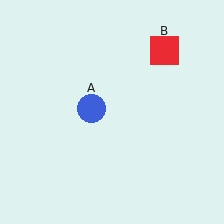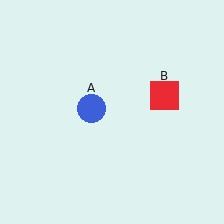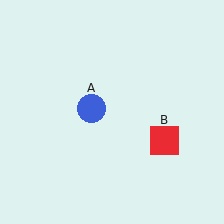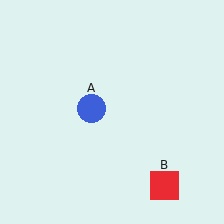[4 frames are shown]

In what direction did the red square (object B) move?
The red square (object B) moved down.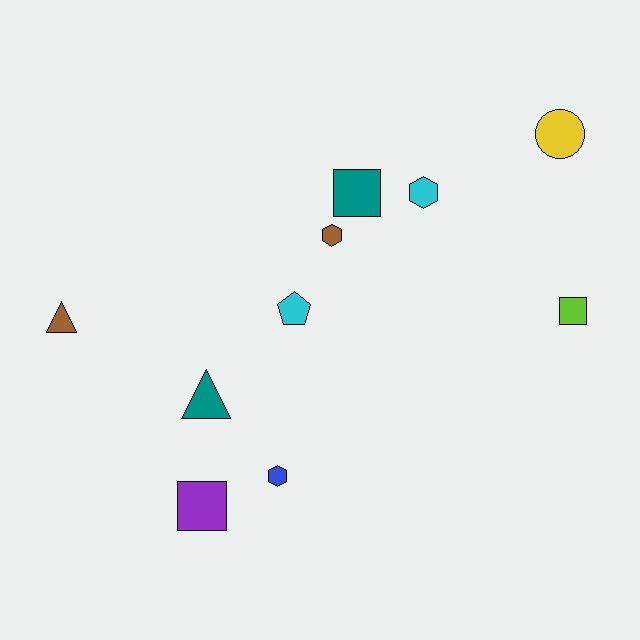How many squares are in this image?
There are 3 squares.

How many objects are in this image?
There are 10 objects.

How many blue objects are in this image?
There is 1 blue object.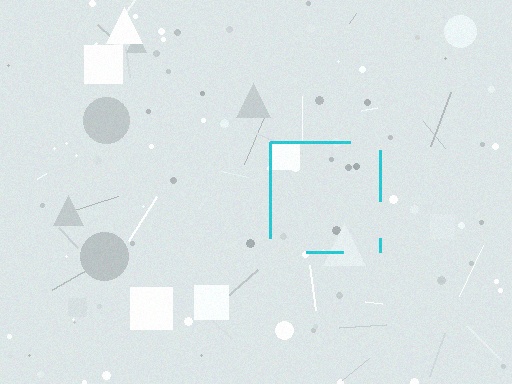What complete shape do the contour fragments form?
The contour fragments form a square.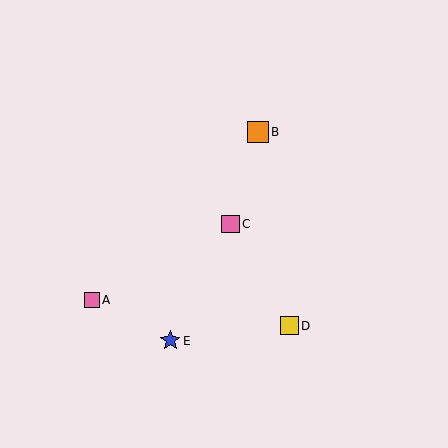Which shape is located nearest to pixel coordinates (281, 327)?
The yellow square (labeled D) at (289, 326) is nearest to that location.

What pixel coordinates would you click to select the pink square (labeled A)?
Click at (92, 300) to select the pink square A.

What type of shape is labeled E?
Shape E is a blue star.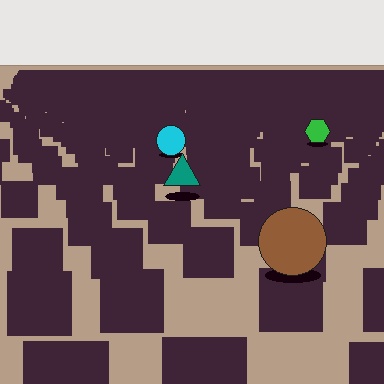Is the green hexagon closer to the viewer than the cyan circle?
No. The cyan circle is closer — you can tell from the texture gradient: the ground texture is coarser near it.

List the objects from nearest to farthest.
From nearest to farthest: the brown circle, the teal triangle, the cyan circle, the green hexagon.